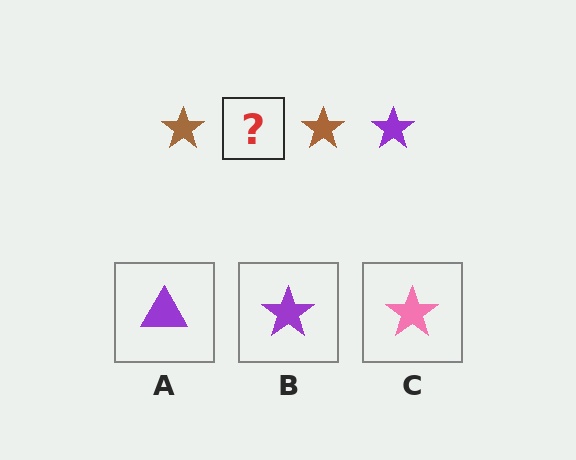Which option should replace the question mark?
Option B.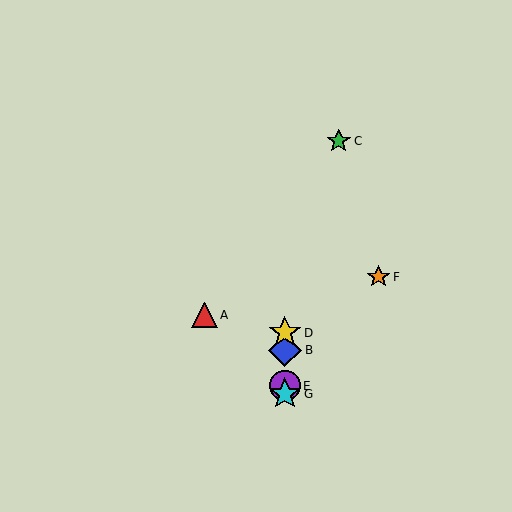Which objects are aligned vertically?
Objects B, D, E, G are aligned vertically.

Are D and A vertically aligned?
No, D is at x≈285 and A is at x≈204.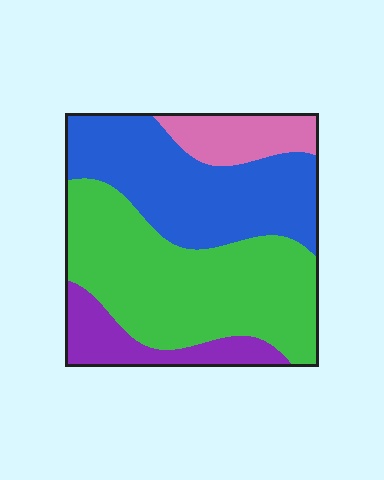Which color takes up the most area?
Green, at roughly 45%.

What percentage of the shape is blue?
Blue covers roughly 35% of the shape.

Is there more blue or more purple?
Blue.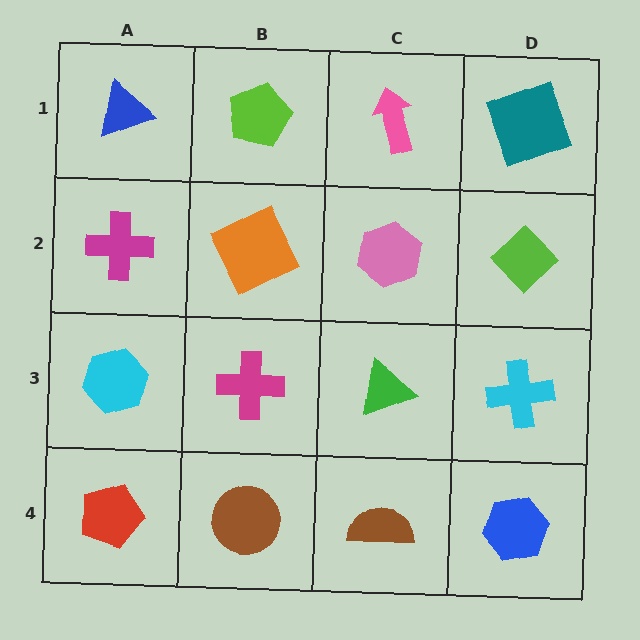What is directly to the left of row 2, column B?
A magenta cross.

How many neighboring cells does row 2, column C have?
4.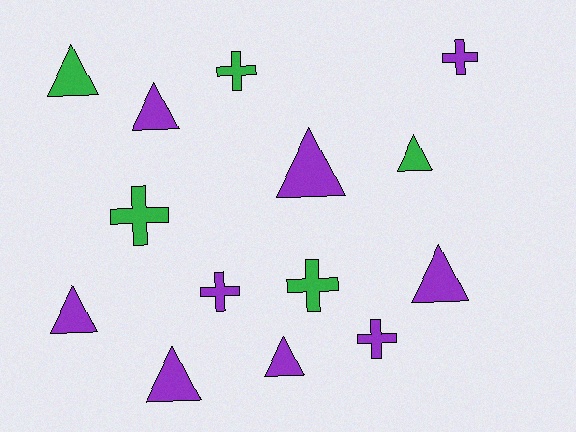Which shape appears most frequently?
Triangle, with 8 objects.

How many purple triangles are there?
There are 6 purple triangles.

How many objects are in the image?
There are 14 objects.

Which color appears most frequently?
Purple, with 9 objects.